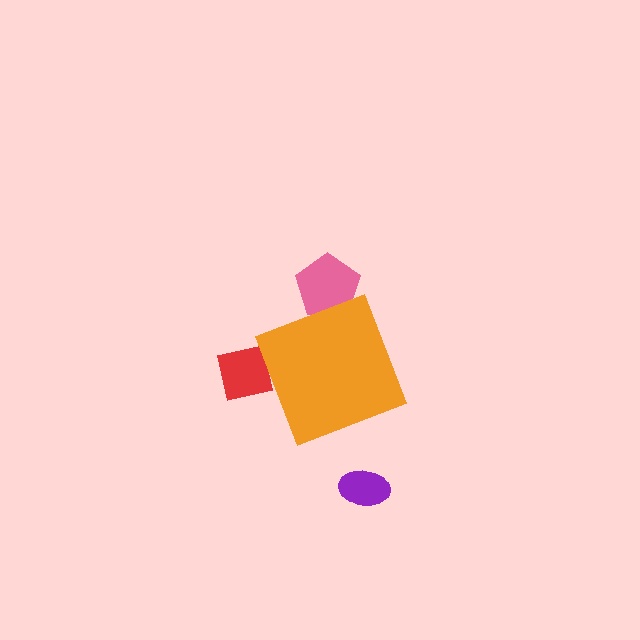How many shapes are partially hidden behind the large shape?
2 shapes are partially hidden.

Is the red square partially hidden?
Yes, the red square is partially hidden behind the orange diamond.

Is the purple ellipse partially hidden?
No, the purple ellipse is fully visible.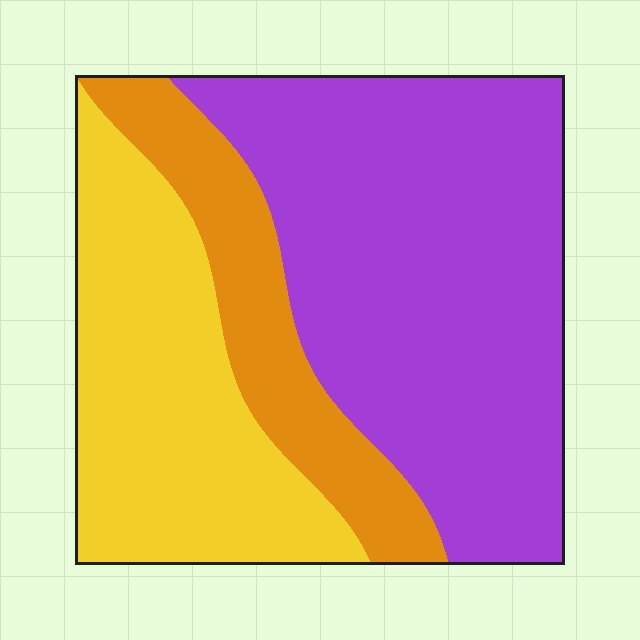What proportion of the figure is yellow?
Yellow covers roughly 30% of the figure.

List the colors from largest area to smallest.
From largest to smallest: purple, yellow, orange.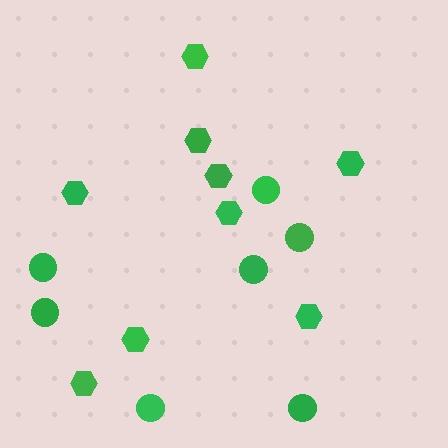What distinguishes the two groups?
There are 2 groups: one group of hexagons (9) and one group of circles (7).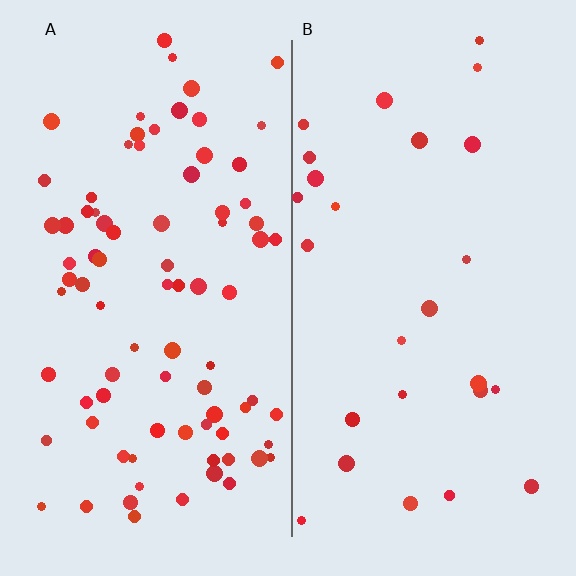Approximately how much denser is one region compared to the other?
Approximately 3.1× — region A over region B.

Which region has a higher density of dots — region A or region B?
A (the left).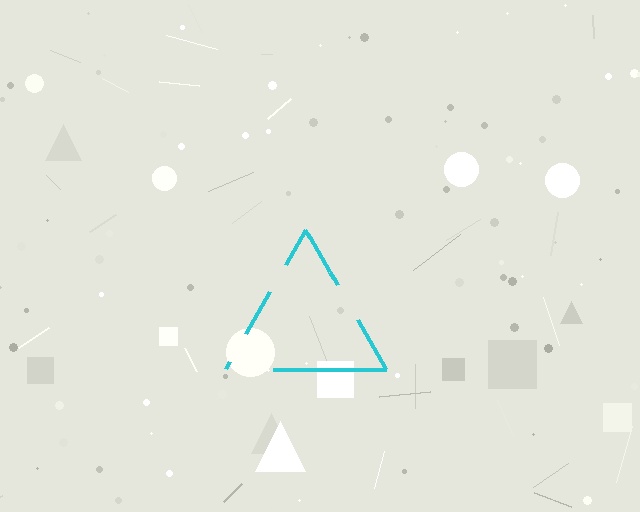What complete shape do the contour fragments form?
The contour fragments form a triangle.